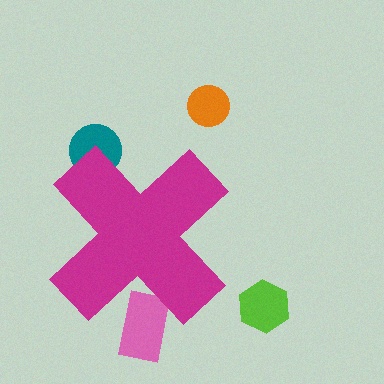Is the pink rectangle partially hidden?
Yes, the pink rectangle is partially hidden behind the magenta cross.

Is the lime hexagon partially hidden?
No, the lime hexagon is fully visible.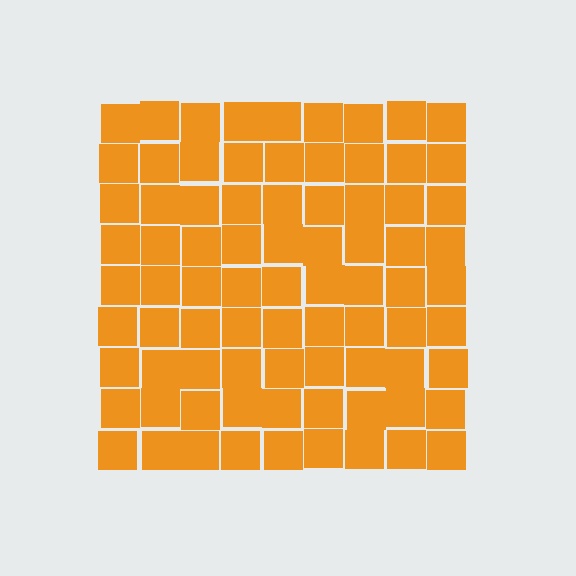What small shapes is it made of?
It is made of small squares.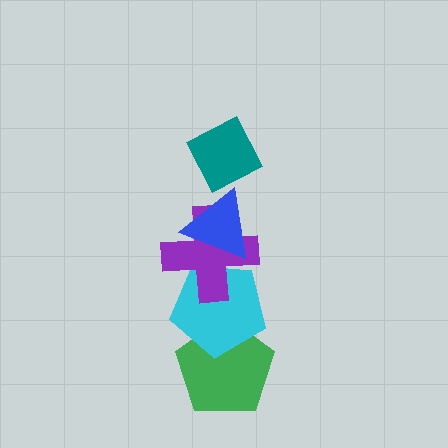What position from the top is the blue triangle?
The blue triangle is 2nd from the top.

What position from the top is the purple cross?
The purple cross is 3rd from the top.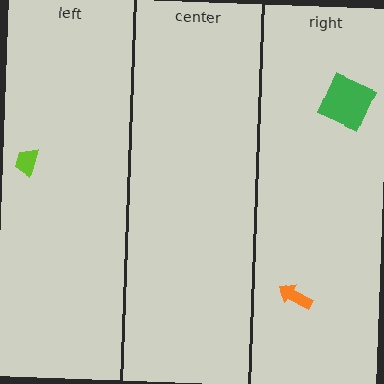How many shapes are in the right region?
2.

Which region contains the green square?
The right region.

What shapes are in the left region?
The lime trapezoid.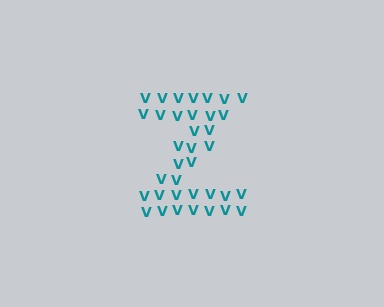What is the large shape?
The large shape is the letter Z.